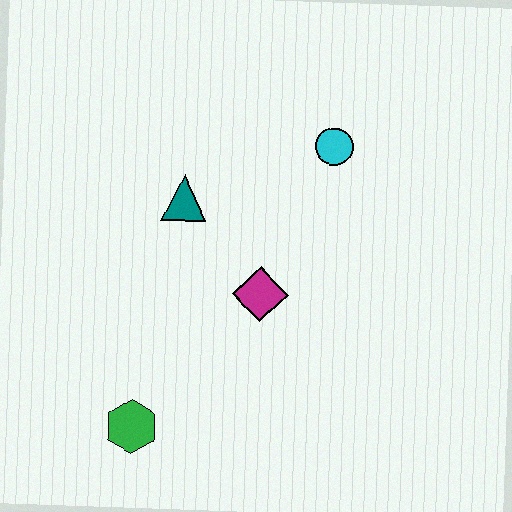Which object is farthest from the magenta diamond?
The green hexagon is farthest from the magenta diamond.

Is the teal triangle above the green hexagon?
Yes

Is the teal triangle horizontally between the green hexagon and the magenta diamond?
Yes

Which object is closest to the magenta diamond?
The teal triangle is closest to the magenta diamond.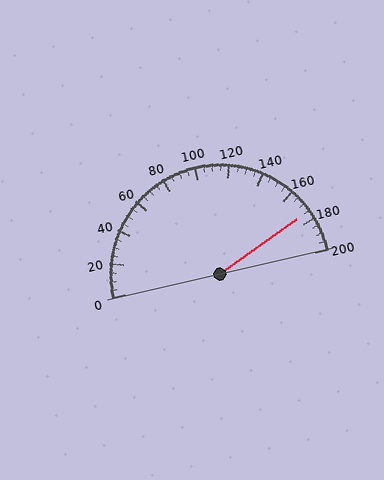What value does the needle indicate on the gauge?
The needle indicates approximately 175.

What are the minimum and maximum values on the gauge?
The gauge ranges from 0 to 200.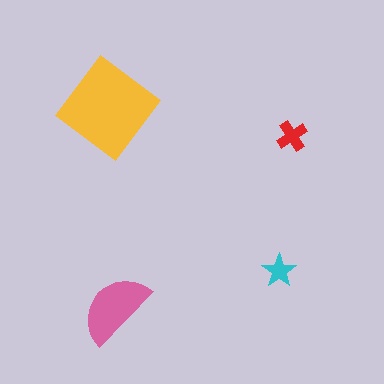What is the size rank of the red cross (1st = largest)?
3rd.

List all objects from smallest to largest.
The cyan star, the red cross, the pink semicircle, the yellow diamond.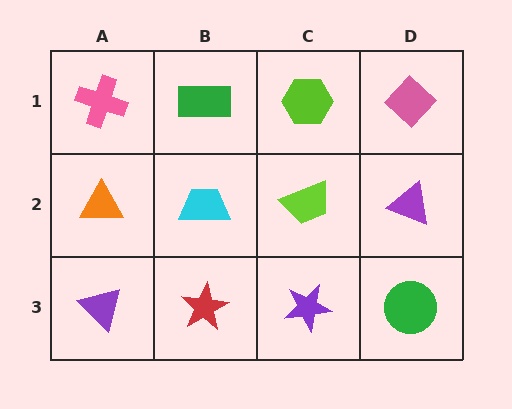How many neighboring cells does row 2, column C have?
4.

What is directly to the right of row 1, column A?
A green rectangle.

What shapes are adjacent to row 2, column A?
A pink cross (row 1, column A), a purple triangle (row 3, column A), a cyan trapezoid (row 2, column B).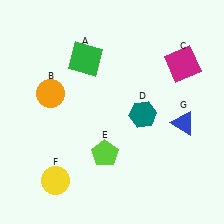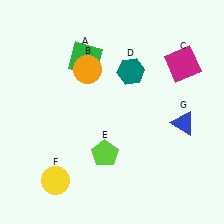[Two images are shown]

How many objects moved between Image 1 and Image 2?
2 objects moved between the two images.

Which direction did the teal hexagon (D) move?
The teal hexagon (D) moved up.